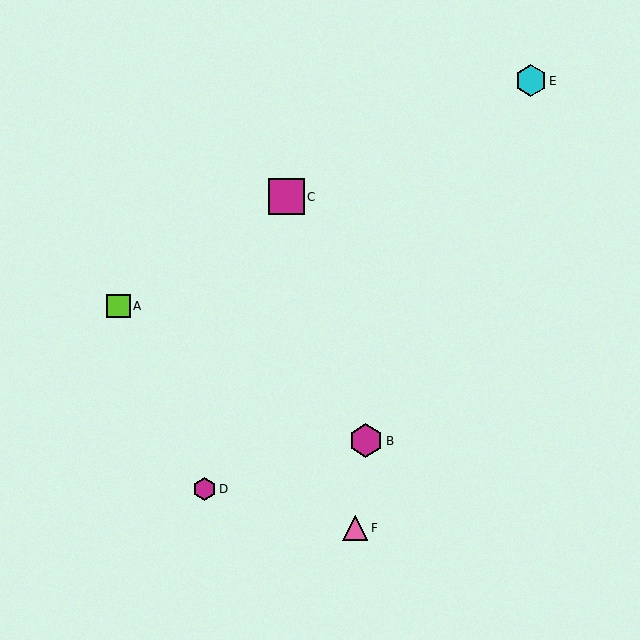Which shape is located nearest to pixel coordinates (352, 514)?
The pink triangle (labeled F) at (355, 528) is nearest to that location.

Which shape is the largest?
The magenta square (labeled C) is the largest.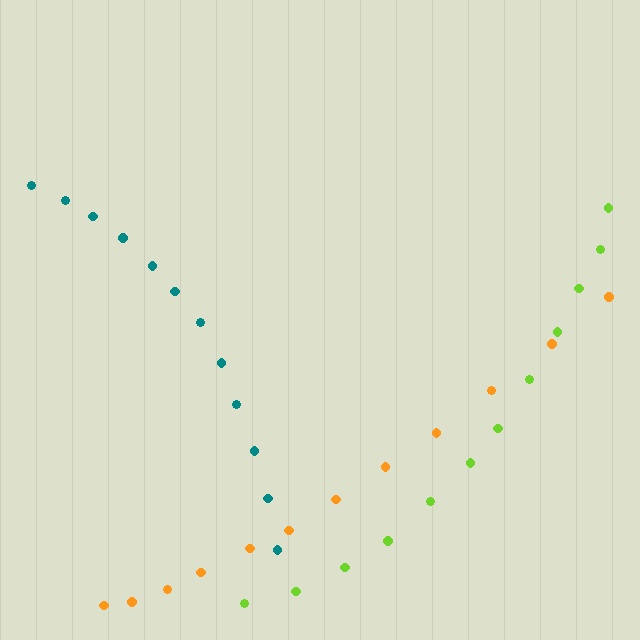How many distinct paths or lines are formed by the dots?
There are 3 distinct paths.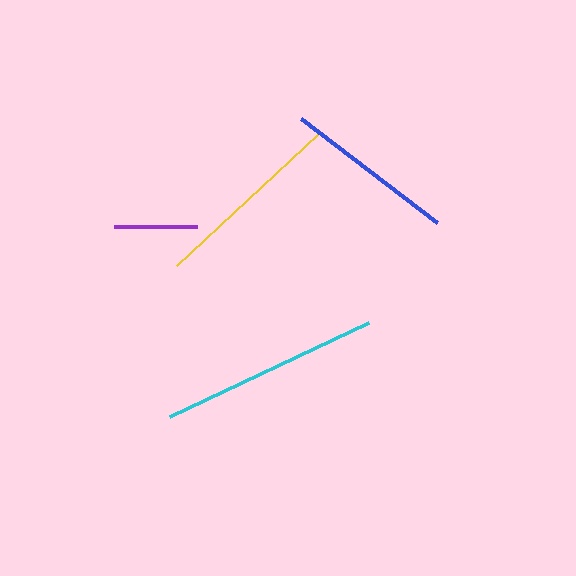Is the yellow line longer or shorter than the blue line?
The yellow line is longer than the blue line.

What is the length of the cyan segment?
The cyan segment is approximately 219 pixels long.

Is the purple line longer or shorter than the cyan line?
The cyan line is longer than the purple line.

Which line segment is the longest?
The cyan line is the longest at approximately 219 pixels.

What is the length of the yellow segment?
The yellow segment is approximately 194 pixels long.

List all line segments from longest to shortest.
From longest to shortest: cyan, yellow, blue, purple.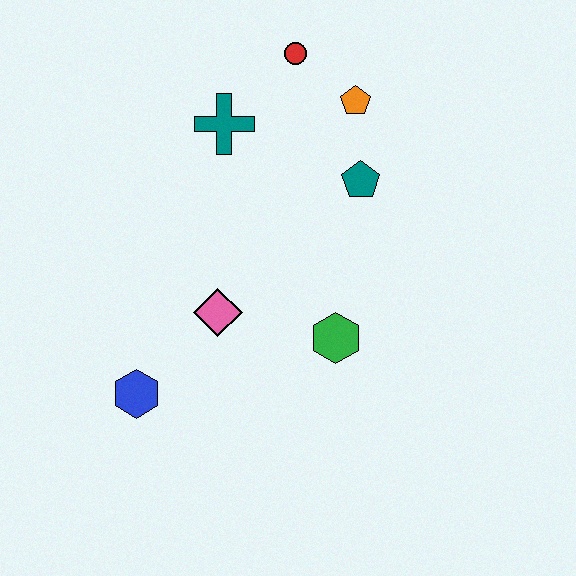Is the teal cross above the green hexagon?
Yes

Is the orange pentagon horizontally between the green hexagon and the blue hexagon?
No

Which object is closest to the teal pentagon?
The orange pentagon is closest to the teal pentagon.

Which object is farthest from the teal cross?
The blue hexagon is farthest from the teal cross.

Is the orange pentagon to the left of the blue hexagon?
No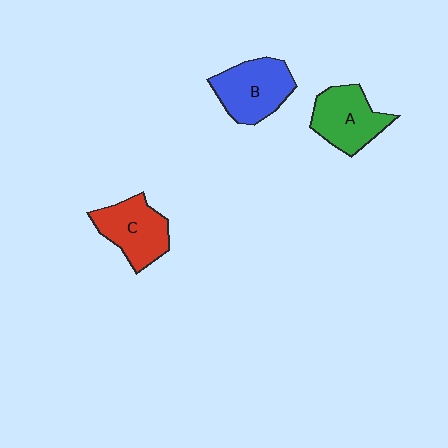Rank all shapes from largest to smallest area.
From largest to smallest: B (blue), C (red), A (green).